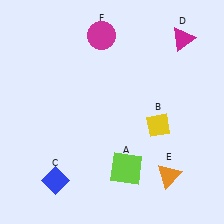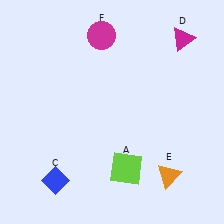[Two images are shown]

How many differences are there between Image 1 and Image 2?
There is 1 difference between the two images.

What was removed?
The yellow diamond (B) was removed in Image 2.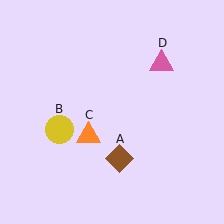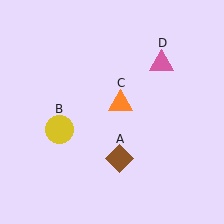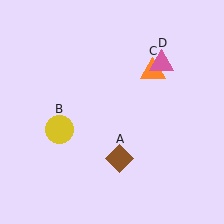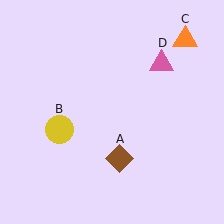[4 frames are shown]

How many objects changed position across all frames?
1 object changed position: orange triangle (object C).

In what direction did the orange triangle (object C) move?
The orange triangle (object C) moved up and to the right.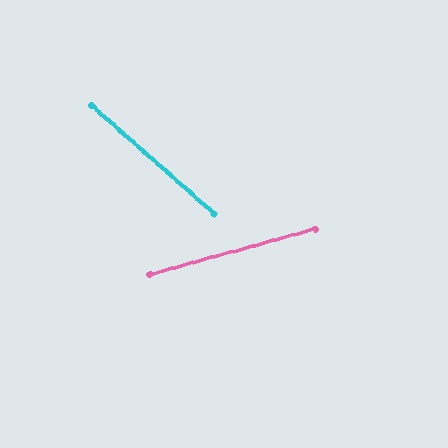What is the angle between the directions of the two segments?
Approximately 57 degrees.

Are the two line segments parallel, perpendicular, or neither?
Neither parallel nor perpendicular — they differ by about 57°.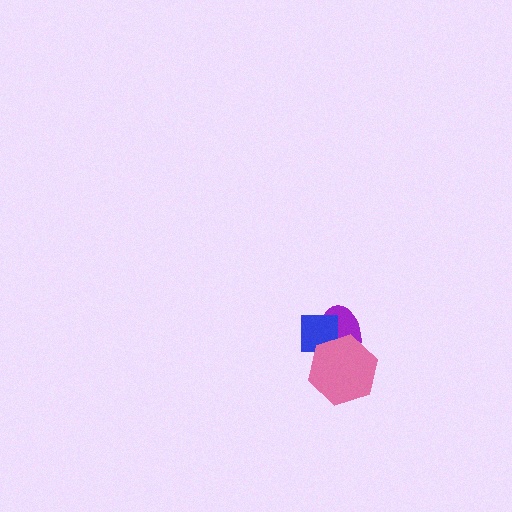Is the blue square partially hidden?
Yes, it is partially covered by another shape.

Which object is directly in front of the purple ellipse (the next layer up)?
The blue square is directly in front of the purple ellipse.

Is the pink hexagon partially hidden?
No, no other shape covers it.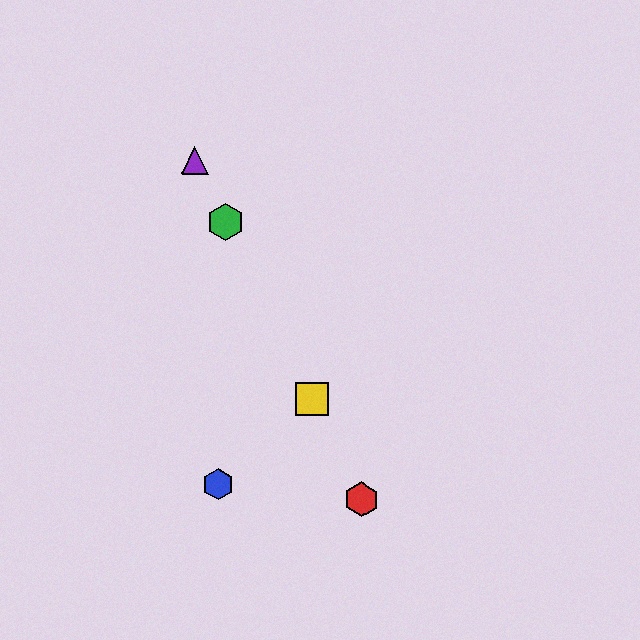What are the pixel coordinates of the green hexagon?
The green hexagon is at (225, 222).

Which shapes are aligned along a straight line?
The red hexagon, the green hexagon, the yellow square, the purple triangle are aligned along a straight line.